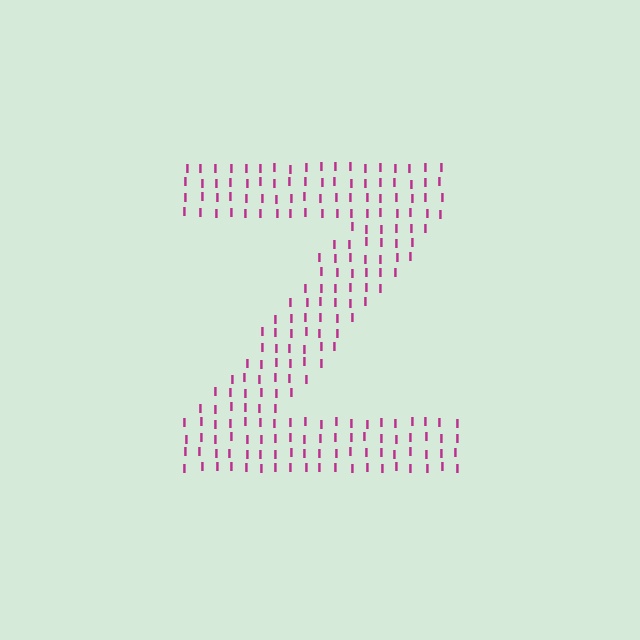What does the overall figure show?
The overall figure shows the letter Z.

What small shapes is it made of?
It is made of small letter I's.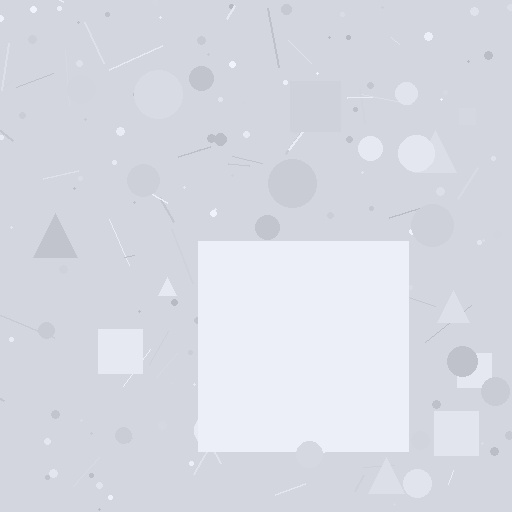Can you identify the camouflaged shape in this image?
The camouflaged shape is a square.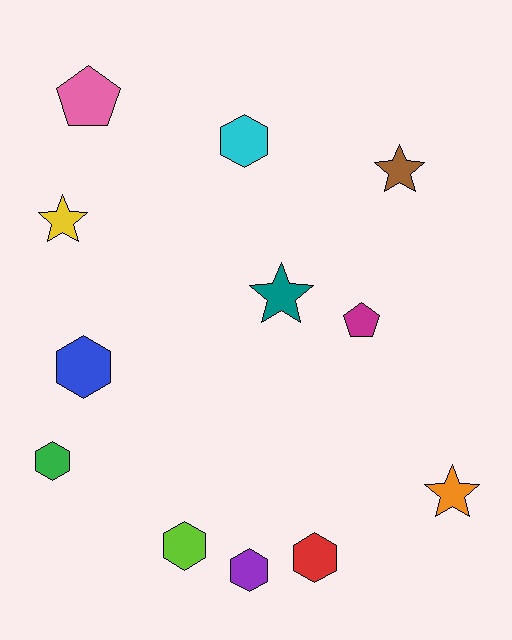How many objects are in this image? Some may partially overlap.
There are 12 objects.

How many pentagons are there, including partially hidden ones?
There are 2 pentagons.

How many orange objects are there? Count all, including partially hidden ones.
There is 1 orange object.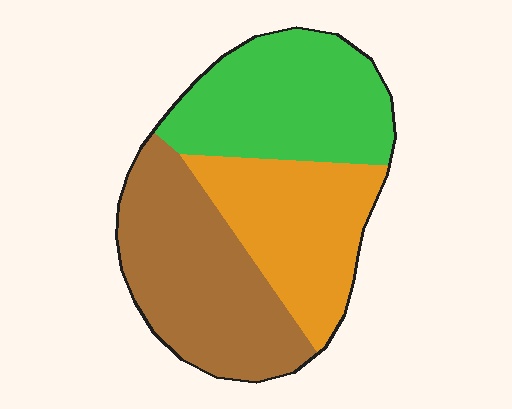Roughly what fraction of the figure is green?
Green covers roughly 35% of the figure.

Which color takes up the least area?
Orange, at roughly 30%.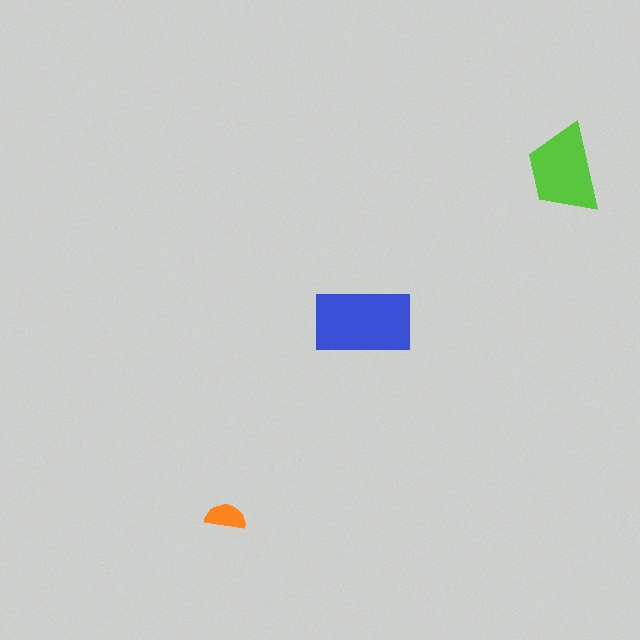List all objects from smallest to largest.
The orange semicircle, the lime trapezoid, the blue rectangle.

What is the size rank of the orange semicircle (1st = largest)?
3rd.